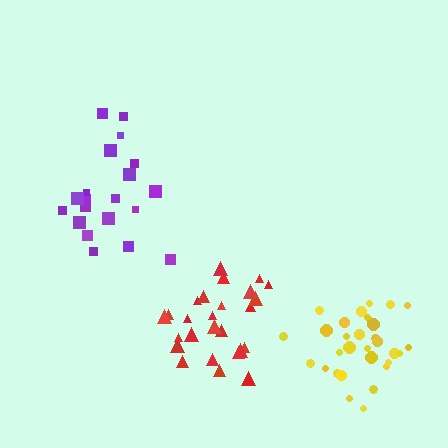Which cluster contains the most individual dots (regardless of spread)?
Yellow (32).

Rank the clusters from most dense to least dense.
yellow, red, purple.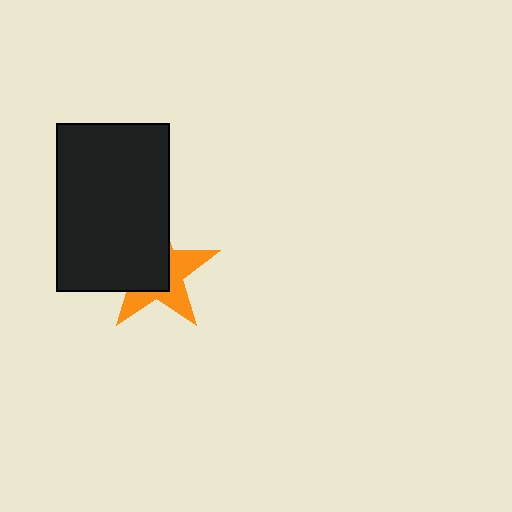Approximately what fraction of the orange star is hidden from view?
Roughly 54% of the orange star is hidden behind the black rectangle.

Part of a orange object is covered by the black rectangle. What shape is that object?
It is a star.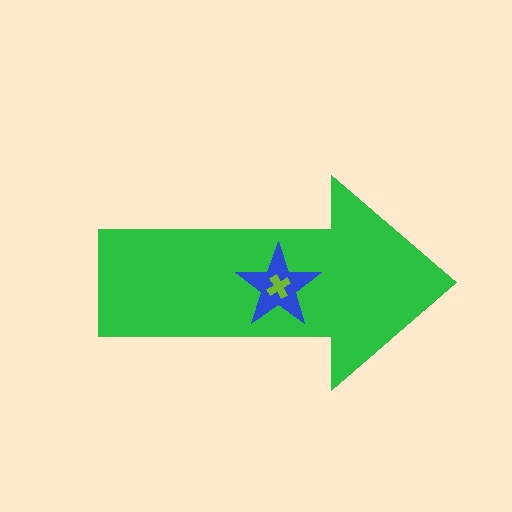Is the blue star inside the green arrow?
Yes.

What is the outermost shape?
The green arrow.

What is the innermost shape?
The lime cross.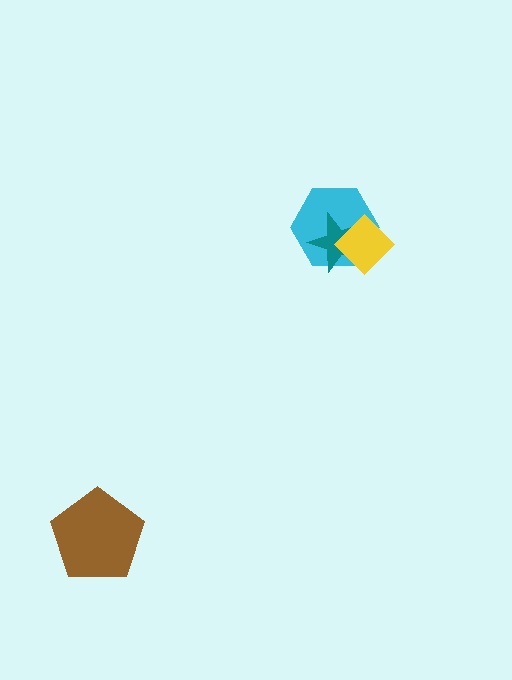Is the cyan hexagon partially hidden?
Yes, it is partially covered by another shape.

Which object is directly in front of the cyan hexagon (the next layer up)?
The teal star is directly in front of the cyan hexagon.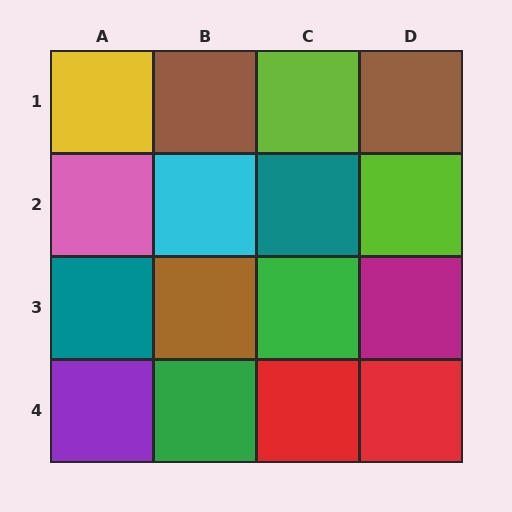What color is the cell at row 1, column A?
Yellow.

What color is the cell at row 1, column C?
Lime.